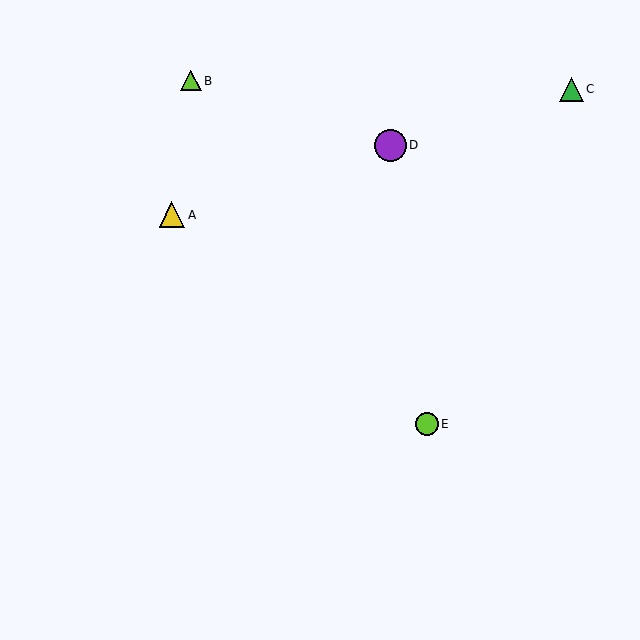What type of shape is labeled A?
Shape A is a yellow triangle.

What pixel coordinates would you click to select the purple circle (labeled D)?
Click at (390, 145) to select the purple circle D.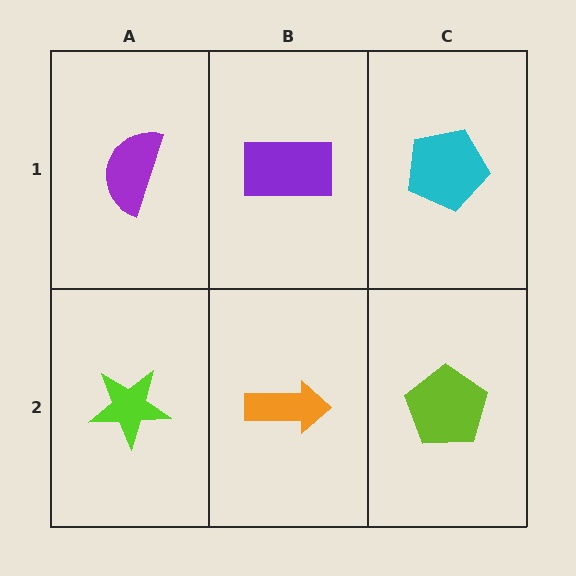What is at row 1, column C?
A cyan pentagon.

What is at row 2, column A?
A lime star.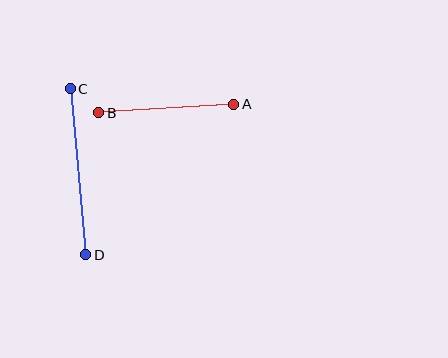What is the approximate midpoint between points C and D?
The midpoint is at approximately (78, 172) pixels.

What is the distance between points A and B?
The distance is approximately 135 pixels.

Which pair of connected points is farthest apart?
Points C and D are farthest apart.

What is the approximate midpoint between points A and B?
The midpoint is at approximately (166, 108) pixels.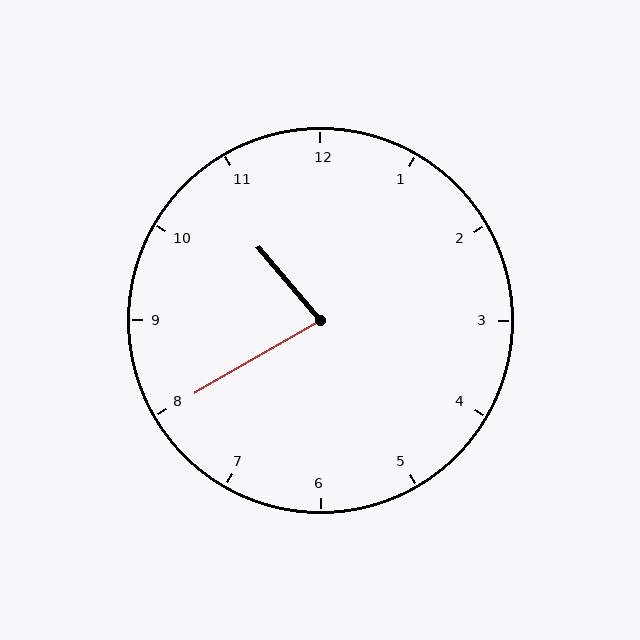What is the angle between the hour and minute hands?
Approximately 80 degrees.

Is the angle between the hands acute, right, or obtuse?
It is acute.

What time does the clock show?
10:40.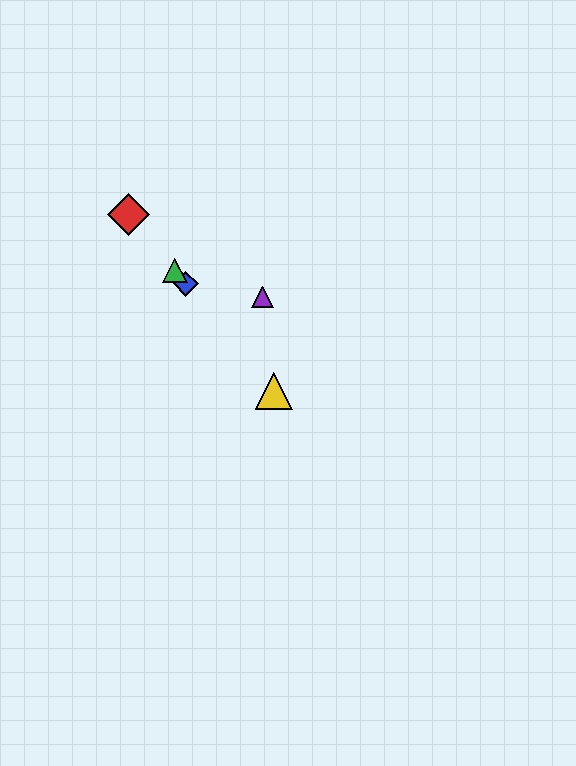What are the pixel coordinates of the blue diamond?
The blue diamond is at (186, 284).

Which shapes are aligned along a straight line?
The red diamond, the blue diamond, the green triangle, the yellow triangle are aligned along a straight line.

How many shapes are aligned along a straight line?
4 shapes (the red diamond, the blue diamond, the green triangle, the yellow triangle) are aligned along a straight line.